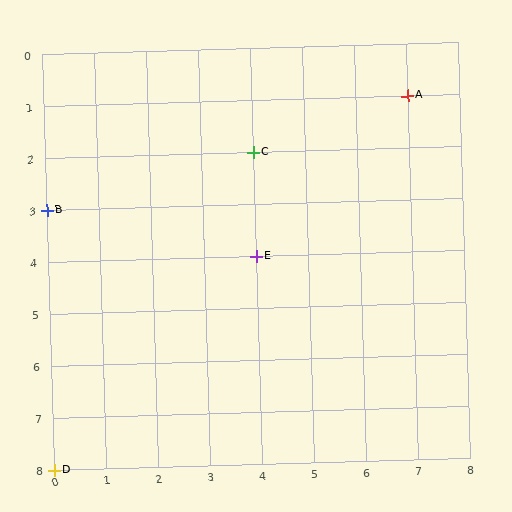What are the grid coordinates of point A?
Point A is at grid coordinates (7, 1).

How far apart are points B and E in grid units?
Points B and E are 4 columns and 1 row apart (about 4.1 grid units diagonally).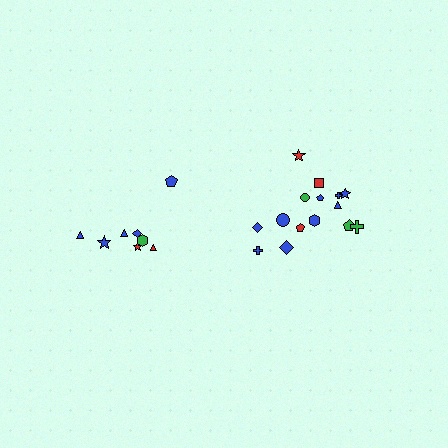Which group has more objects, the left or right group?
The right group.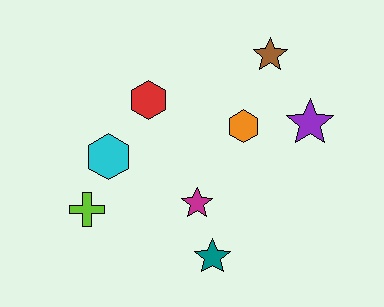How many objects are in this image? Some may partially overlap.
There are 8 objects.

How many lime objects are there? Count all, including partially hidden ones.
There is 1 lime object.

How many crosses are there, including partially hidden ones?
There is 1 cross.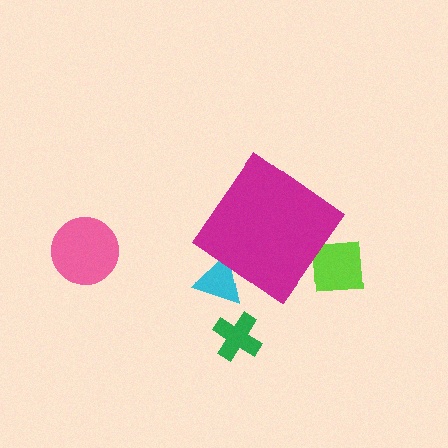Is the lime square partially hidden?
Yes, the lime square is partially hidden behind the magenta diamond.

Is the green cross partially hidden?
No, the green cross is fully visible.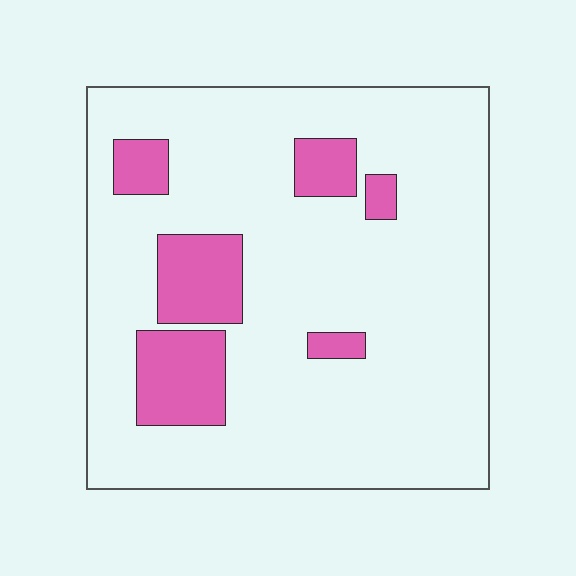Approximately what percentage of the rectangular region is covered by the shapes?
Approximately 15%.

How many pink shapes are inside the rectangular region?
6.